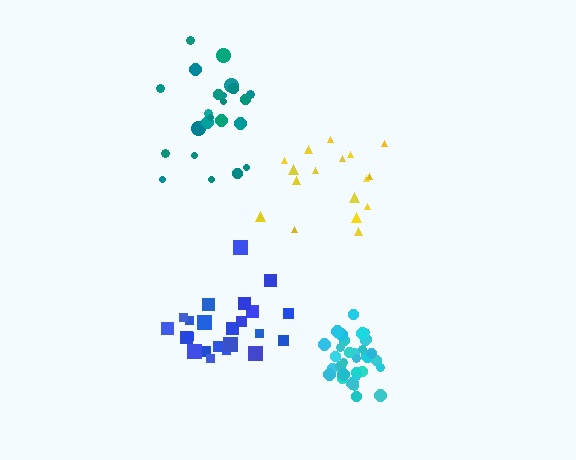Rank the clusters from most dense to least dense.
cyan, blue, teal, yellow.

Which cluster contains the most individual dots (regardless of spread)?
Cyan (34).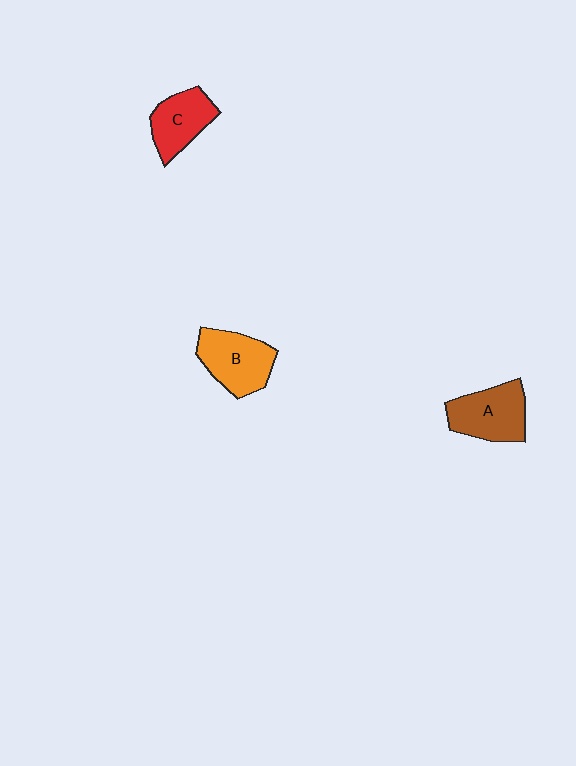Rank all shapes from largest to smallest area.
From largest to smallest: A (brown), B (orange), C (red).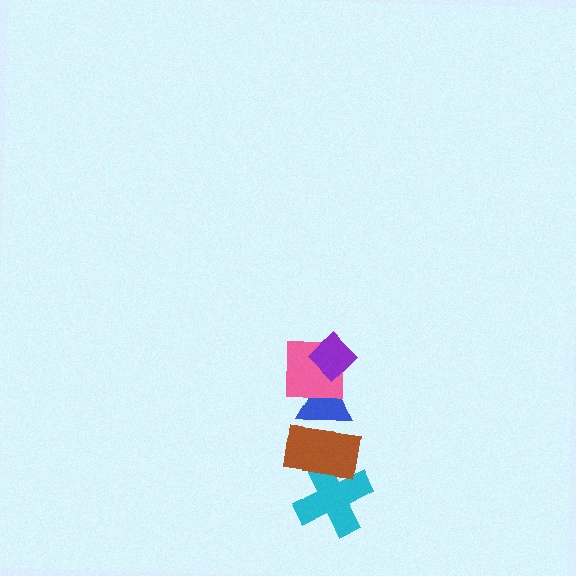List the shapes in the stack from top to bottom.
From top to bottom: the purple diamond, the pink square, the blue triangle, the brown rectangle, the cyan cross.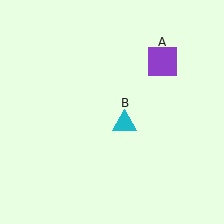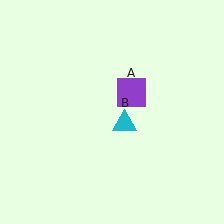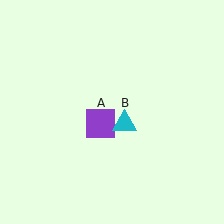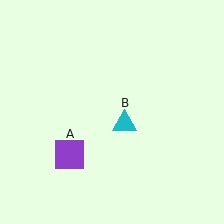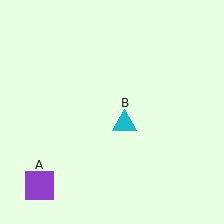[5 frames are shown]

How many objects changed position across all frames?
1 object changed position: purple square (object A).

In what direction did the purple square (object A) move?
The purple square (object A) moved down and to the left.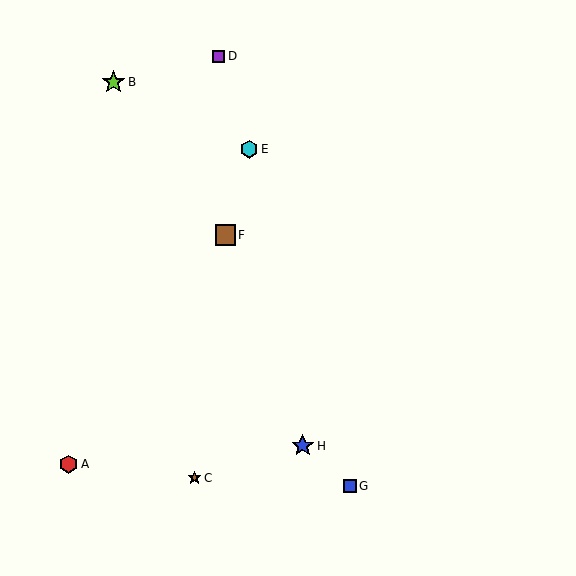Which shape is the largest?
The lime star (labeled B) is the largest.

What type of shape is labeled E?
Shape E is a cyan hexagon.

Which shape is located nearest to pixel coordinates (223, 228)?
The brown square (labeled F) at (225, 235) is nearest to that location.